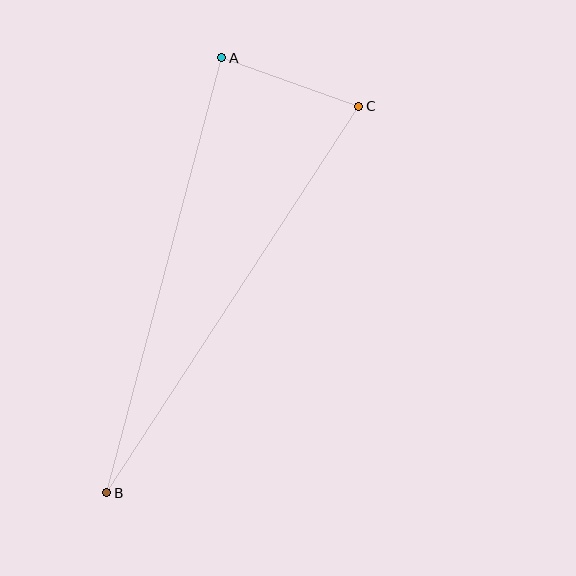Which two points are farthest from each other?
Points B and C are farthest from each other.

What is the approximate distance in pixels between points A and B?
The distance between A and B is approximately 450 pixels.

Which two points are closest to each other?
Points A and C are closest to each other.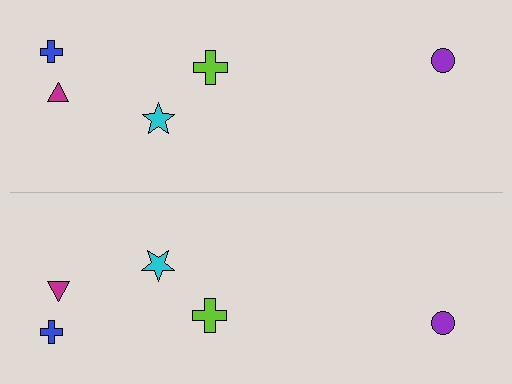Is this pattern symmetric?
Yes, this pattern has bilateral (reflection) symmetry.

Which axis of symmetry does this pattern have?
The pattern has a horizontal axis of symmetry running through the center of the image.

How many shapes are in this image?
There are 10 shapes in this image.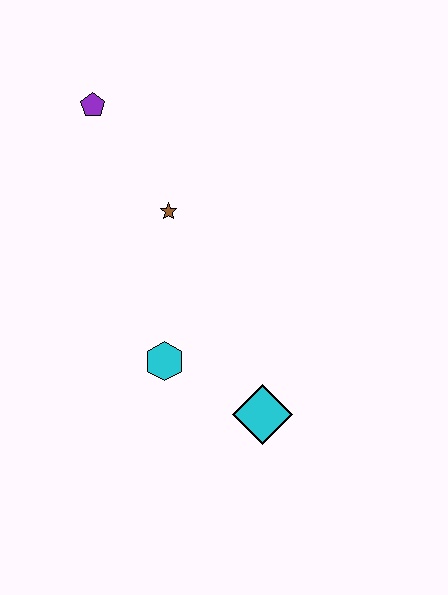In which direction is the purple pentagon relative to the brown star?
The purple pentagon is above the brown star.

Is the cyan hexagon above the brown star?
No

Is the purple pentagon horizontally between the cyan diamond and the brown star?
No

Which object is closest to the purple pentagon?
The brown star is closest to the purple pentagon.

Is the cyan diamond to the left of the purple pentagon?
No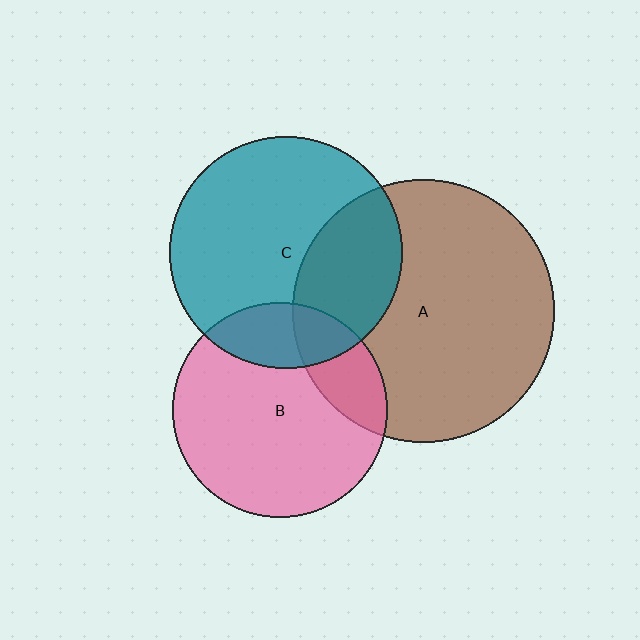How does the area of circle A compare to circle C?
Approximately 1.3 times.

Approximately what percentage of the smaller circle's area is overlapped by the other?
Approximately 20%.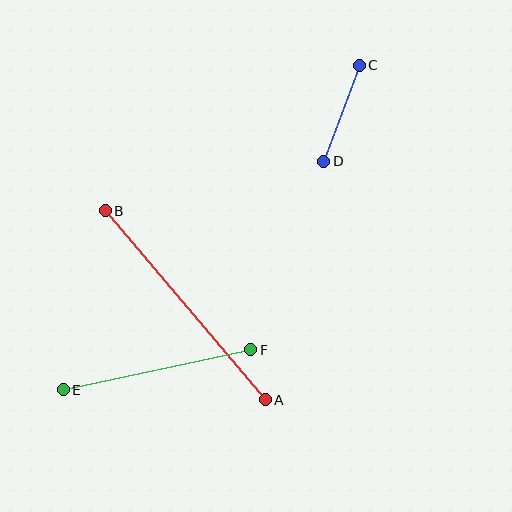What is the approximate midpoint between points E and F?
The midpoint is at approximately (157, 370) pixels.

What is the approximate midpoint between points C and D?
The midpoint is at approximately (341, 113) pixels.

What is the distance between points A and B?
The distance is approximately 247 pixels.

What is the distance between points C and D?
The distance is approximately 103 pixels.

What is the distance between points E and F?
The distance is approximately 192 pixels.